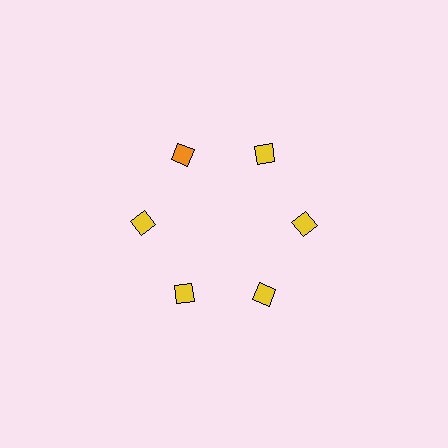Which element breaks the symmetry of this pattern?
The orange diamond at roughly the 11 o'clock position breaks the symmetry. All other shapes are yellow diamonds.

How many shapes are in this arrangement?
There are 6 shapes arranged in a ring pattern.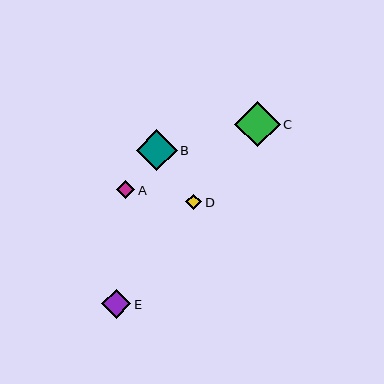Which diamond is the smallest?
Diamond D is the smallest with a size of approximately 16 pixels.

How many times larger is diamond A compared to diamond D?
Diamond A is approximately 1.1 times the size of diamond D.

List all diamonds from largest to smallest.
From largest to smallest: C, B, E, A, D.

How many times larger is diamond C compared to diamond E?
Diamond C is approximately 1.6 times the size of diamond E.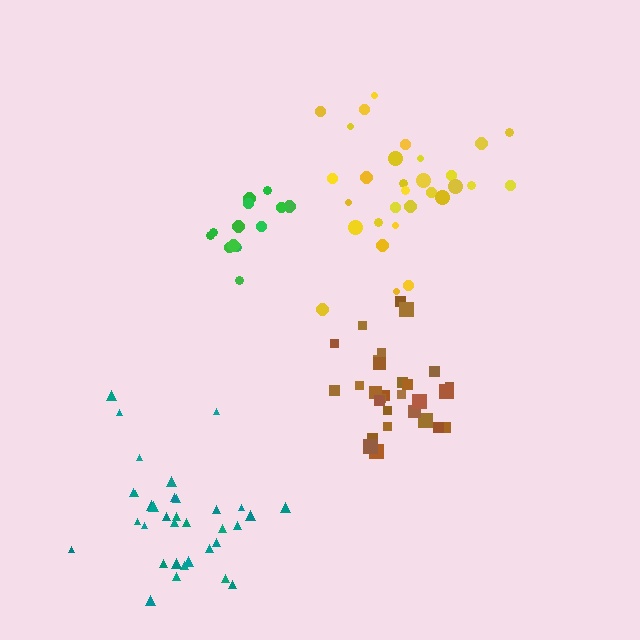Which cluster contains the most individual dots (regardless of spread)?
Teal (35).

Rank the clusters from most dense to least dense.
brown, teal, yellow, green.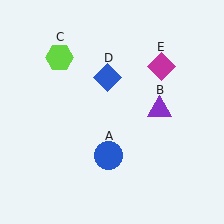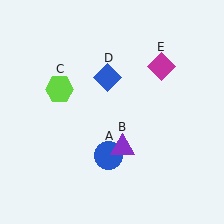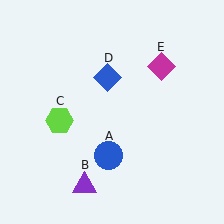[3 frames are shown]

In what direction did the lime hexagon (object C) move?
The lime hexagon (object C) moved down.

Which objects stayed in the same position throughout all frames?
Blue circle (object A) and blue diamond (object D) and magenta diamond (object E) remained stationary.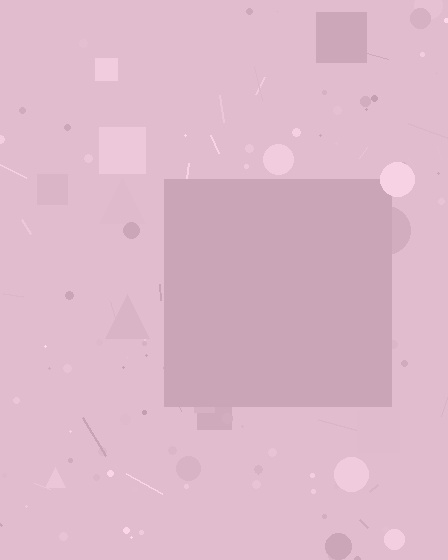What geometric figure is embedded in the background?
A square is embedded in the background.